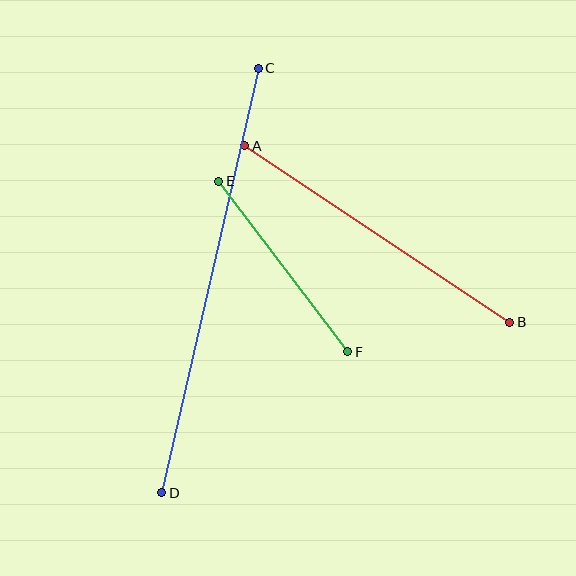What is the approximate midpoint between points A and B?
The midpoint is at approximately (377, 234) pixels.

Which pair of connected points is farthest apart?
Points C and D are farthest apart.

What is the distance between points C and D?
The distance is approximately 436 pixels.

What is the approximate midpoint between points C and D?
The midpoint is at approximately (210, 281) pixels.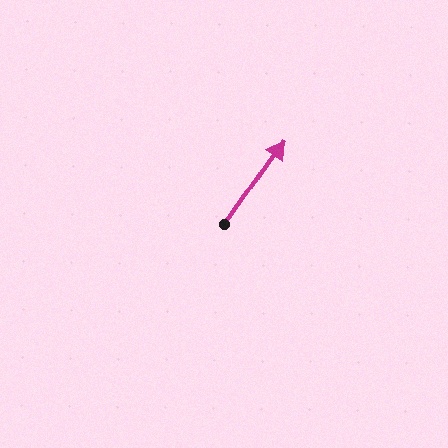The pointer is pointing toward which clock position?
Roughly 1 o'clock.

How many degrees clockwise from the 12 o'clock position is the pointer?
Approximately 35 degrees.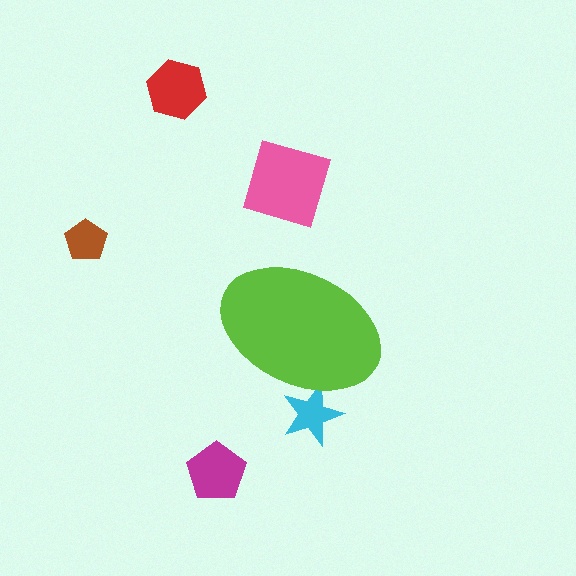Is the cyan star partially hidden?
Yes, the cyan star is partially hidden behind the lime ellipse.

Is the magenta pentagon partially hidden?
No, the magenta pentagon is fully visible.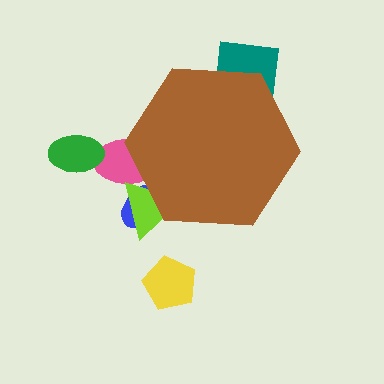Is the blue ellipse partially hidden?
Yes, the blue ellipse is partially hidden behind the brown hexagon.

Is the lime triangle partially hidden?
Yes, the lime triangle is partially hidden behind the brown hexagon.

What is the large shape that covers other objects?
A brown hexagon.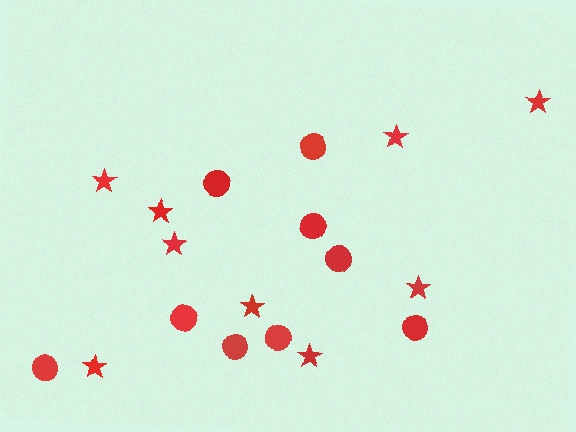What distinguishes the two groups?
There are 2 groups: one group of stars (9) and one group of circles (9).